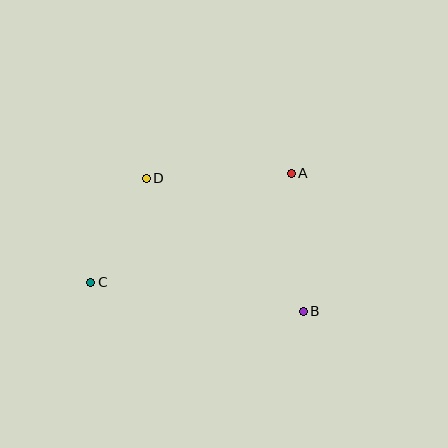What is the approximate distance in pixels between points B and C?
The distance between B and C is approximately 215 pixels.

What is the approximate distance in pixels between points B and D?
The distance between B and D is approximately 206 pixels.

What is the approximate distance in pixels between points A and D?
The distance between A and D is approximately 145 pixels.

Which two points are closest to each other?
Points C and D are closest to each other.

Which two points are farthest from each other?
Points A and C are farthest from each other.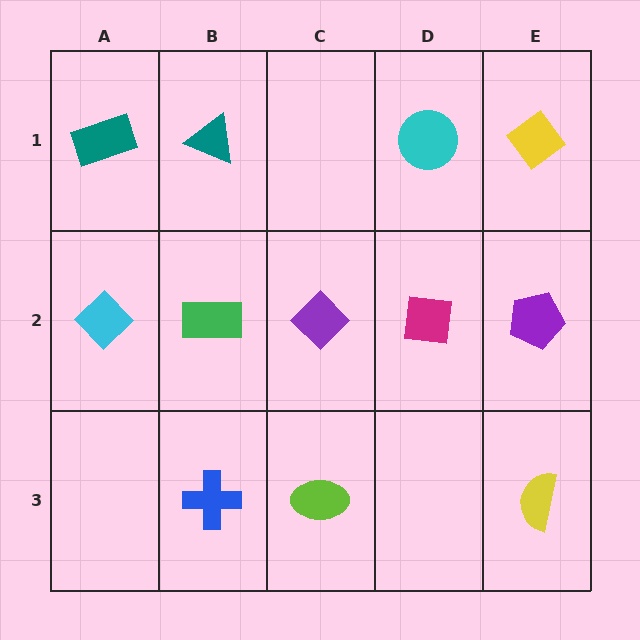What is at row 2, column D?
A magenta square.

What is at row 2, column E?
A purple pentagon.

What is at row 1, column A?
A teal rectangle.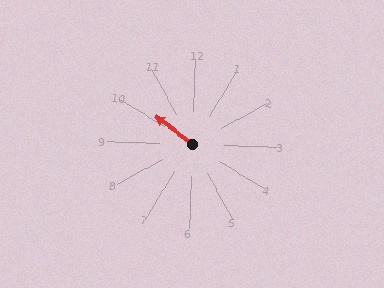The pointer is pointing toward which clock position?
Roughly 10 o'clock.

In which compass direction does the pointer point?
Northwest.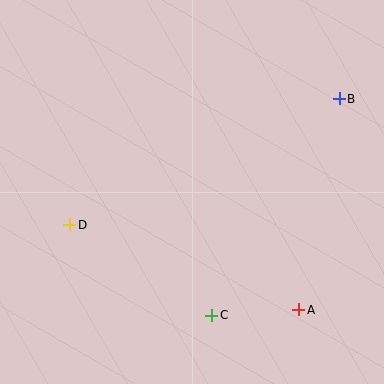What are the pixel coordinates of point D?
Point D is at (70, 225).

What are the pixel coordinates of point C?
Point C is at (212, 315).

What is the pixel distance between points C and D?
The distance between C and D is 168 pixels.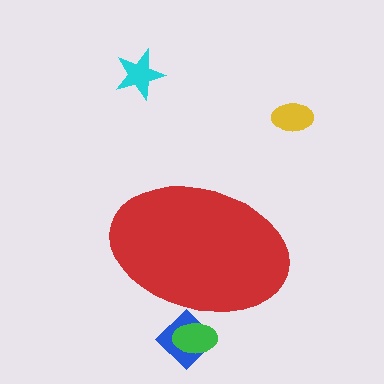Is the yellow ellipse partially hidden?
No, the yellow ellipse is fully visible.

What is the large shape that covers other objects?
A red ellipse.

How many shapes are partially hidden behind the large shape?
2 shapes are partially hidden.